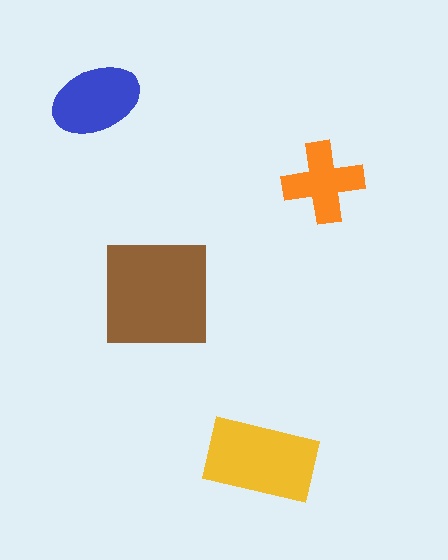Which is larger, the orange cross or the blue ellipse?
The blue ellipse.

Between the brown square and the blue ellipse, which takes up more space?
The brown square.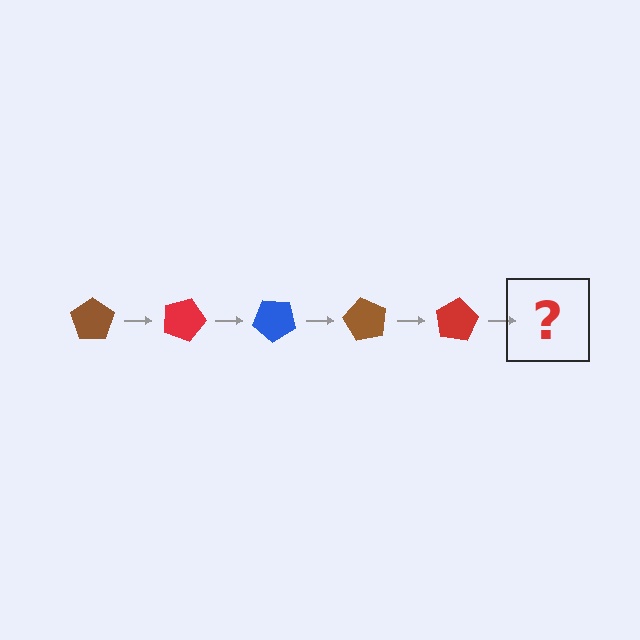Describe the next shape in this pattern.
It should be a blue pentagon, rotated 100 degrees from the start.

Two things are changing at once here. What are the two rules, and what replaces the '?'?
The two rules are that it rotates 20 degrees each step and the color cycles through brown, red, and blue. The '?' should be a blue pentagon, rotated 100 degrees from the start.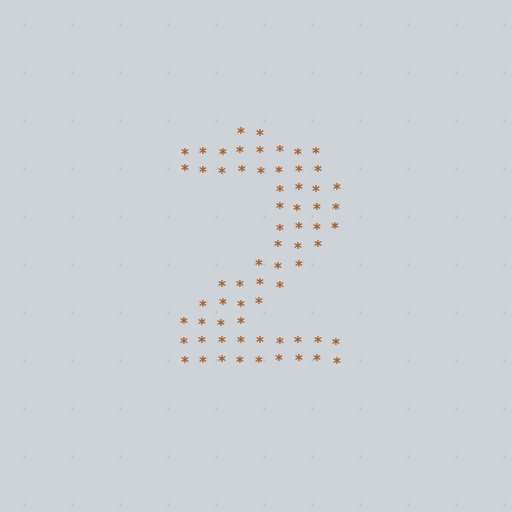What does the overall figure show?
The overall figure shows the digit 2.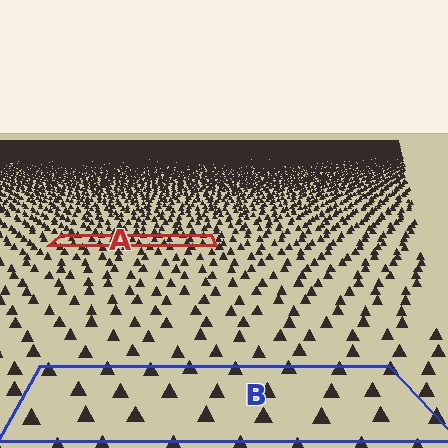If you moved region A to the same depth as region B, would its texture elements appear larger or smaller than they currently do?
They would appear larger. At a closer depth, the same texture elements are projected at a bigger on-screen size.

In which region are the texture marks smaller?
The texture marks are smaller in region A, because it is farther away.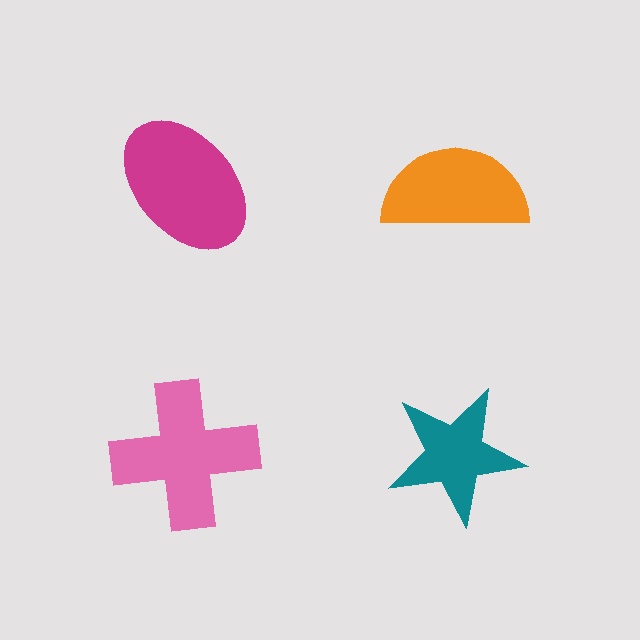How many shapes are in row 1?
2 shapes.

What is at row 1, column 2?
An orange semicircle.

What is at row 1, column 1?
A magenta ellipse.